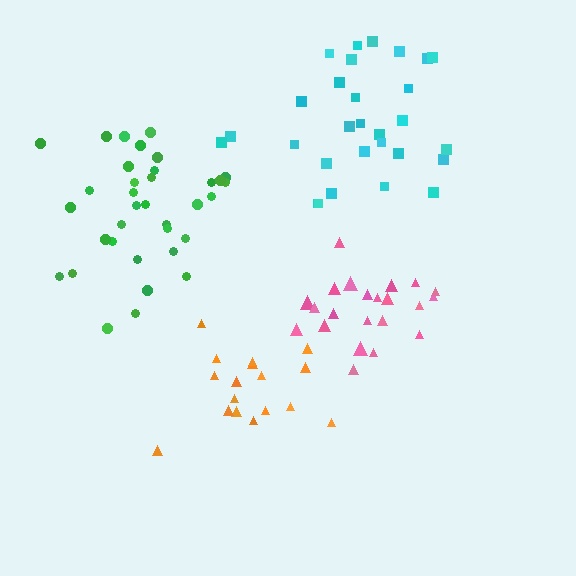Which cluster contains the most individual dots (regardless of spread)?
Green (35).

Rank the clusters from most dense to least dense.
pink, cyan, green, orange.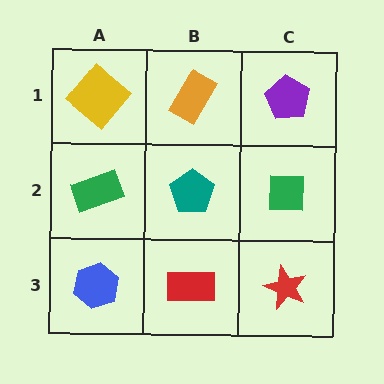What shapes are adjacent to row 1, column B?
A teal pentagon (row 2, column B), a yellow diamond (row 1, column A), a purple pentagon (row 1, column C).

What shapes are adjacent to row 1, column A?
A green rectangle (row 2, column A), an orange rectangle (row 1, column B).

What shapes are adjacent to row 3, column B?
A teal pentagon (row 2, column B), a blue hexagon (row 3, column A), a red star (row 3, column C).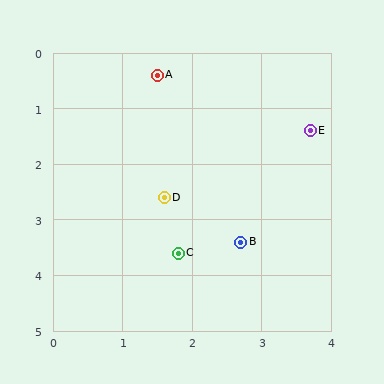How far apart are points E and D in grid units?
Points E and D are about 2.4 grid units apart.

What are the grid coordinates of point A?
Point A is at approximately (1.5, 0.4).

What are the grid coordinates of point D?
Point D is at approximately (1.6, 2.6).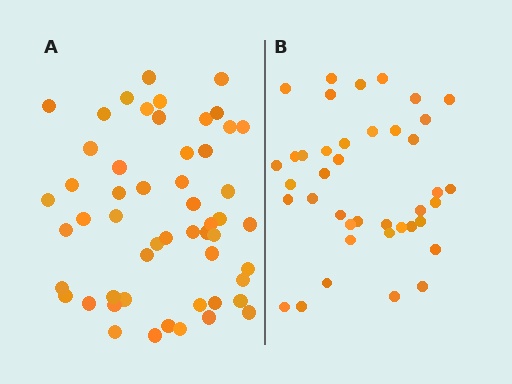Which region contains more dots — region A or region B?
Region A (the left region) has more dots.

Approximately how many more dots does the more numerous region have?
Region A has approximately 15 more dots than region B.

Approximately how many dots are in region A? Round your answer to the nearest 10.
About 50 dots. (The exact count is 53, which rounds to 50.)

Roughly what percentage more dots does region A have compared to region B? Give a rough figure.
About 30% more.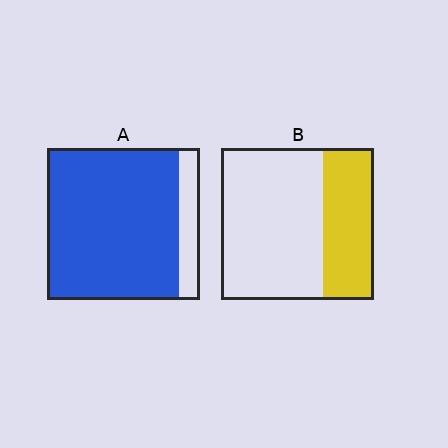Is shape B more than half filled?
No.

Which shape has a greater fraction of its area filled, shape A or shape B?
Shape A.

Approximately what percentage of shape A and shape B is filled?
A is approximately 85% and B is approximately 35%.